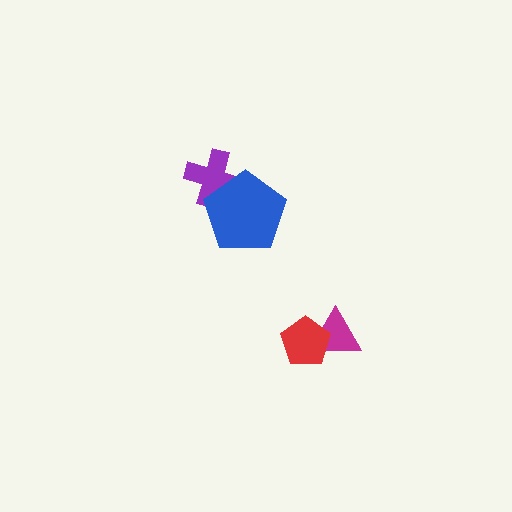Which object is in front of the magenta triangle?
The red pentagon is in front of the magenta triangle.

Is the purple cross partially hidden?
Yes, it is partially covered by another shape.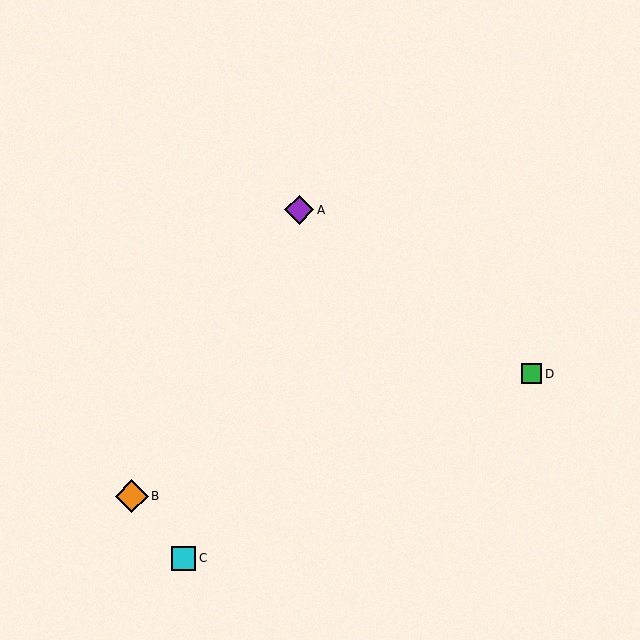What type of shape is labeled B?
Shape B is an orange diamond.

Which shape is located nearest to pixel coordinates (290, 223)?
The purple diamond (labeled A) at (299, 210) is nearest to that location.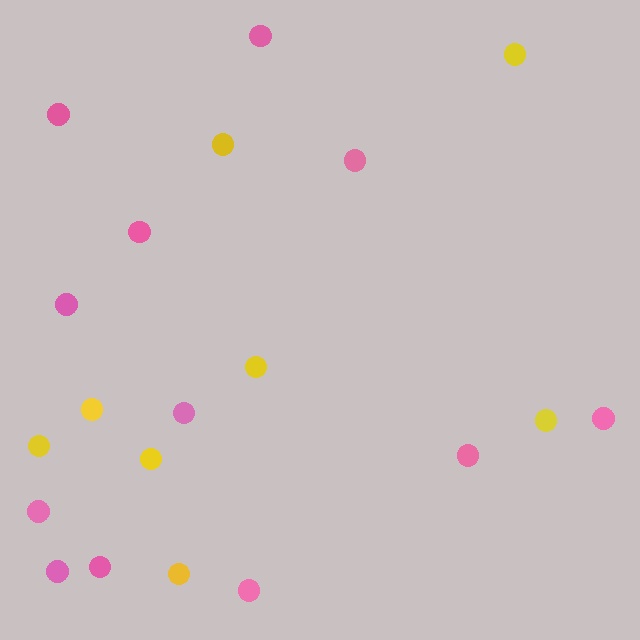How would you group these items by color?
There are 2 groups: one group of pink circles (12) and one group of yellow circles (8).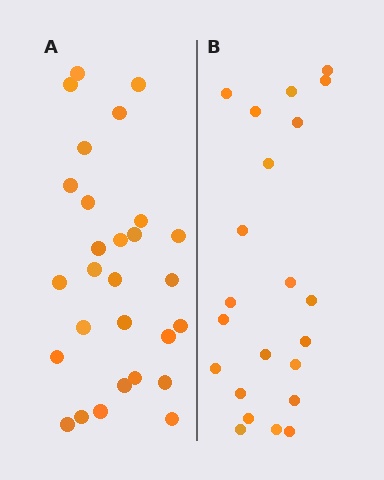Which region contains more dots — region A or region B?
Region A (the left region) has more dots.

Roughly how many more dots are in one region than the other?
Region A has about 6 more dots than region B.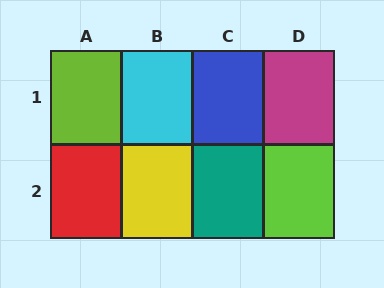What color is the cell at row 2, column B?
Yellow.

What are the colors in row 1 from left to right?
Lime, cyan, blue, magenta.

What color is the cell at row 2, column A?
Red.